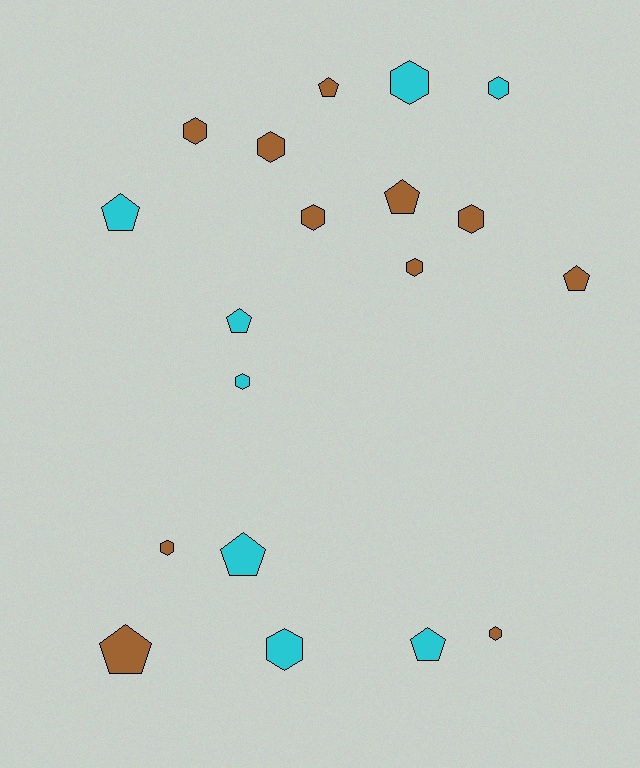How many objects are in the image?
There are 19 objects.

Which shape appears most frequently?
Hexagon, with 11 objects.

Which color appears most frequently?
Brown, with 11 objects.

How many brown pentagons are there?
There are 4 brown pentagons.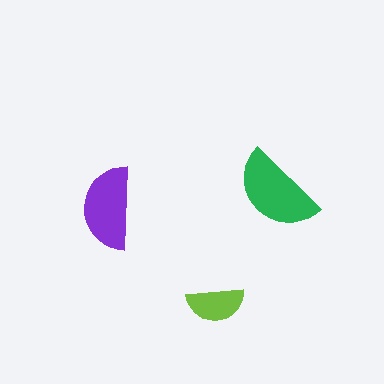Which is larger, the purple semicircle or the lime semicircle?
The purple one.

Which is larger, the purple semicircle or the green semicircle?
The green one.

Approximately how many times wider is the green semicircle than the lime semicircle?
About 1.5 times wider.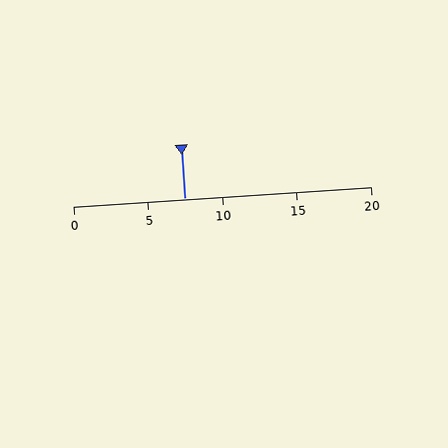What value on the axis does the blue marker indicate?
The marker indicates approximately 7.5.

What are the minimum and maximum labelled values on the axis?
The axis runs from 0 to 20.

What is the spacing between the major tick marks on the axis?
The major ticks are spaced 5 apart.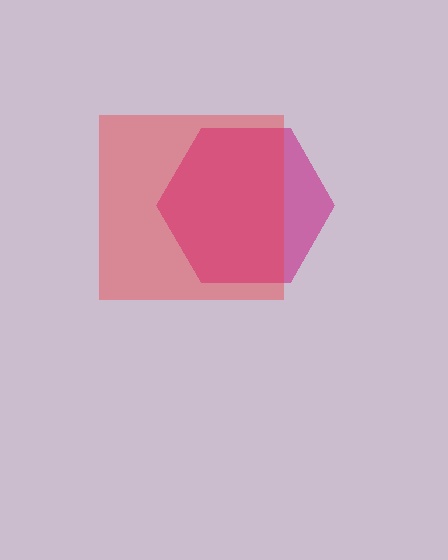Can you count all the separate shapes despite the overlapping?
Yes, there are 2 separate shapes.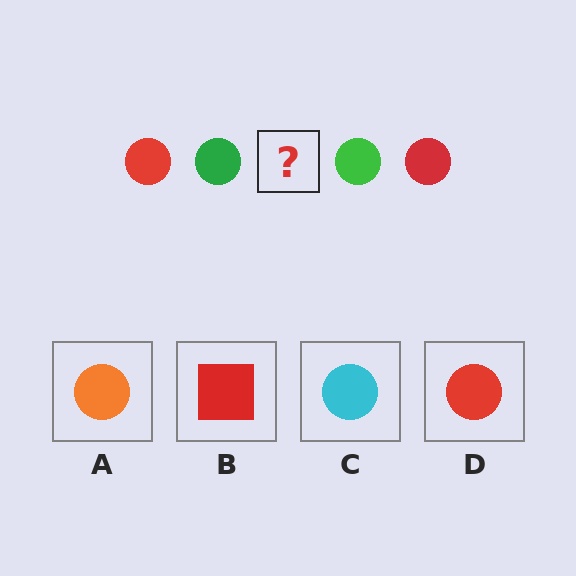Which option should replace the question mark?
Option D.